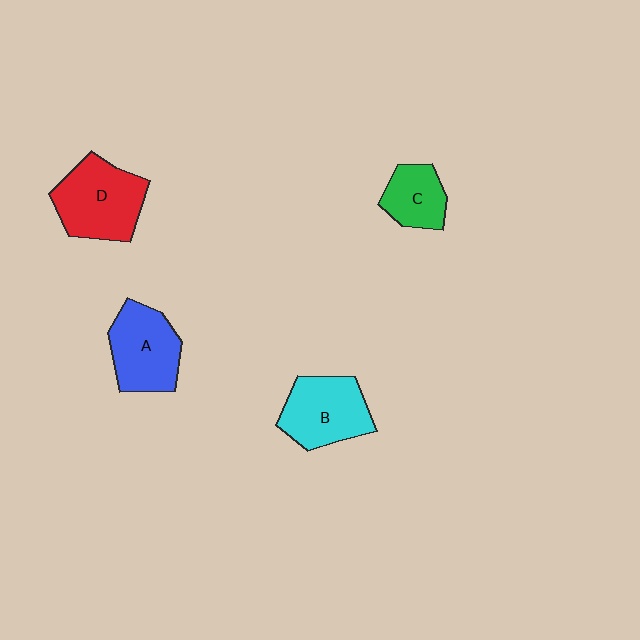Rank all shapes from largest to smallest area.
From largest to smallest: D (red), B (cyan), A (blue), C (green).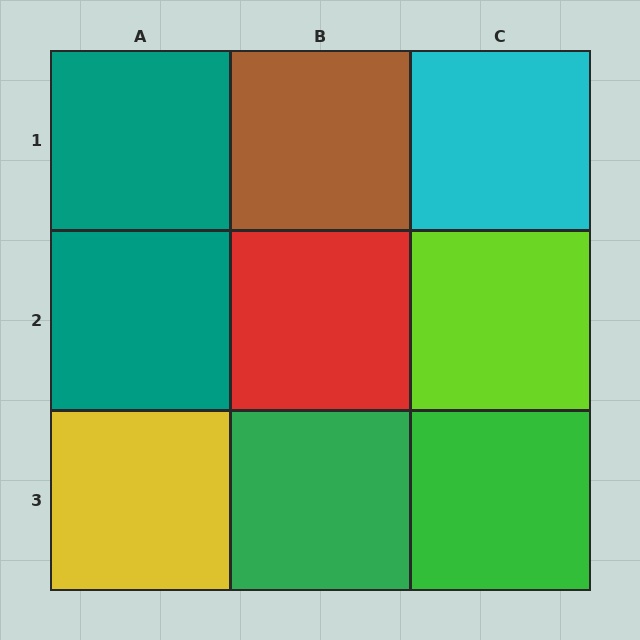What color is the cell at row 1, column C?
Cyan.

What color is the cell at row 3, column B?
Green.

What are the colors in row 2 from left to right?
Teal, red, lime.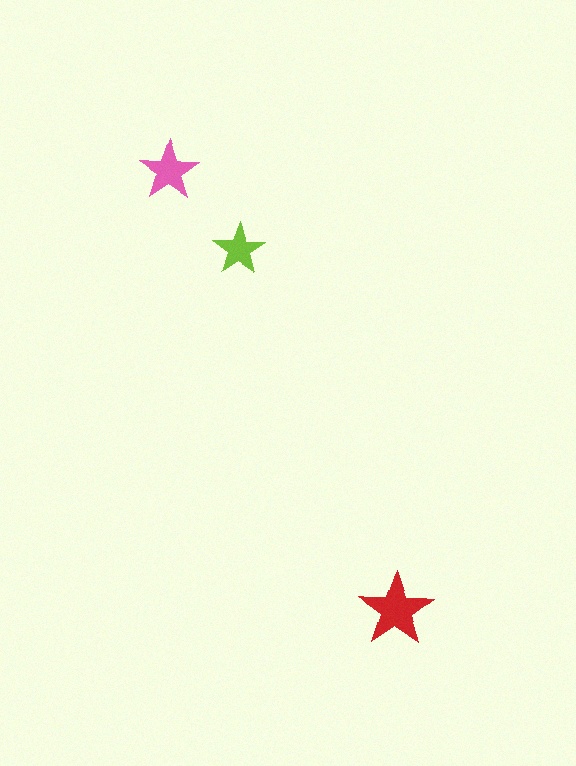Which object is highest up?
The pink star is topmost.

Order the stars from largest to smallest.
the red one, the pink one, the lime one.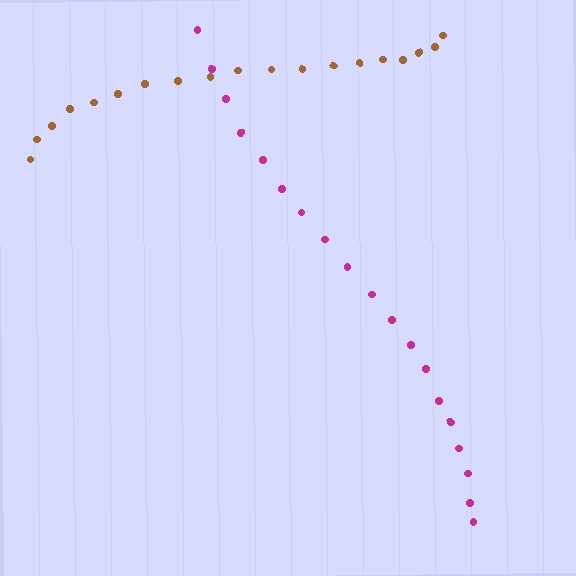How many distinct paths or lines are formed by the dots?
There are 2 distinct paths.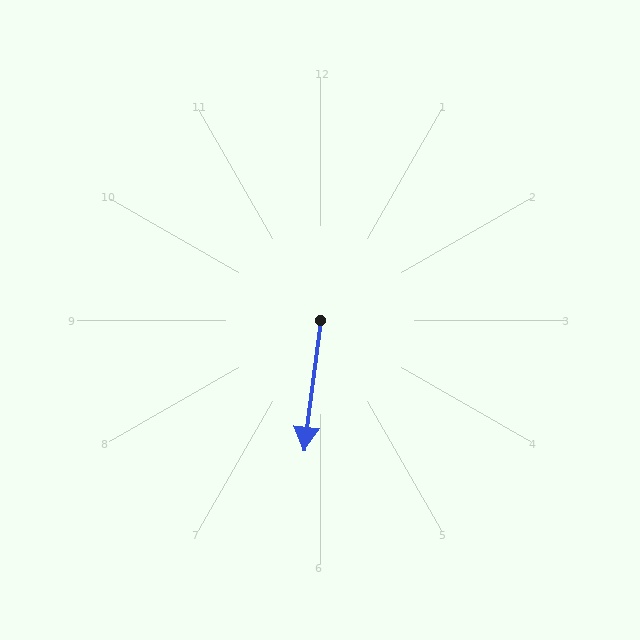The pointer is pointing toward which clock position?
Roughly 6 o'clock.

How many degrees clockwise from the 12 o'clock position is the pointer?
Approximately 187 degrees.